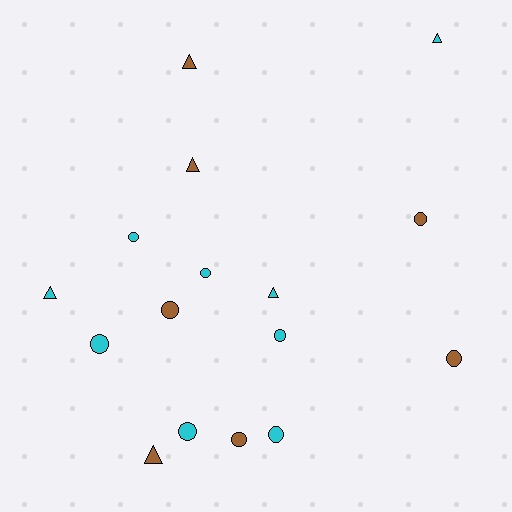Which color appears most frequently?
Cyan, with 9 objects.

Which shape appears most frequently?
Circle, with 10 objects.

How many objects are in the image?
There are 16 objects.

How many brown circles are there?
There are 4 brown circles.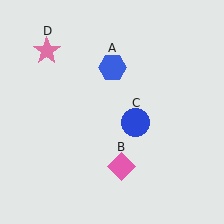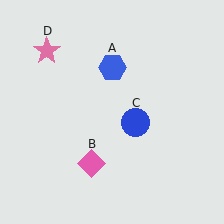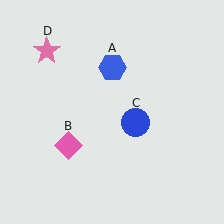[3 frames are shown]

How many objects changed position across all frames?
1 object changed position: pink diamond (object B).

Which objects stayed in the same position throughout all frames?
Blue hexagon (object A) and blue circle (object C) and pink star (object D) remained stationary.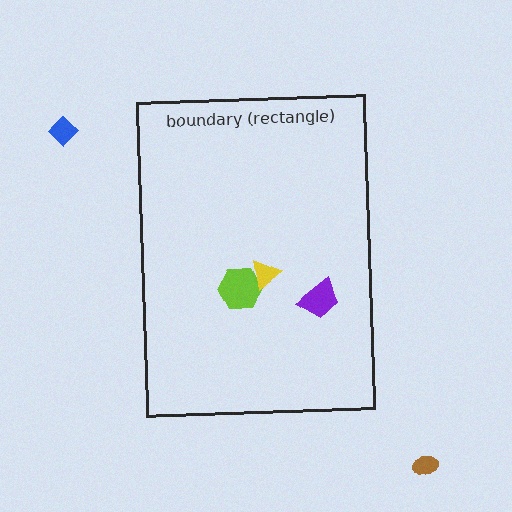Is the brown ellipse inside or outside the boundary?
Outside.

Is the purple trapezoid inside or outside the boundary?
Inside.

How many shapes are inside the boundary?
3 inside, 2 outside.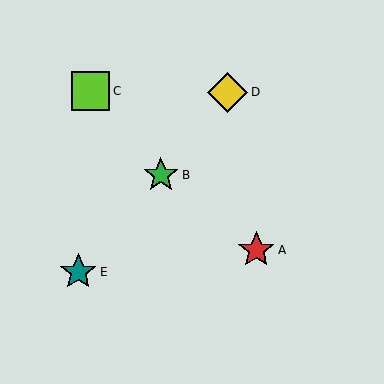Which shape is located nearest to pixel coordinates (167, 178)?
The green star (labeled B) at (161, 175) is nearest to that location.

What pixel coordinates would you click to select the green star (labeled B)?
Click at (161, 175) to select the green star B.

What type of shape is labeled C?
Shape C is a lime square.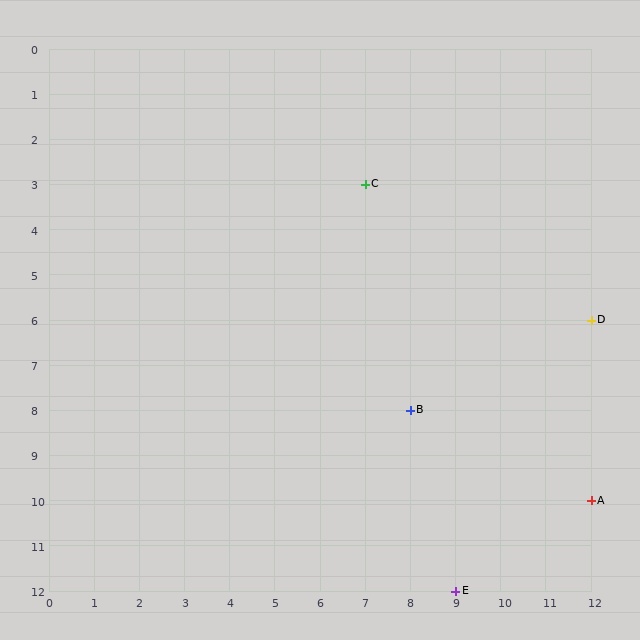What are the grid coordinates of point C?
Point C is at grid coordinates (7, 3).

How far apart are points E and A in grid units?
Points E and A are 3 columns and 2 rows apart (about 3.6 grid units diagonally).